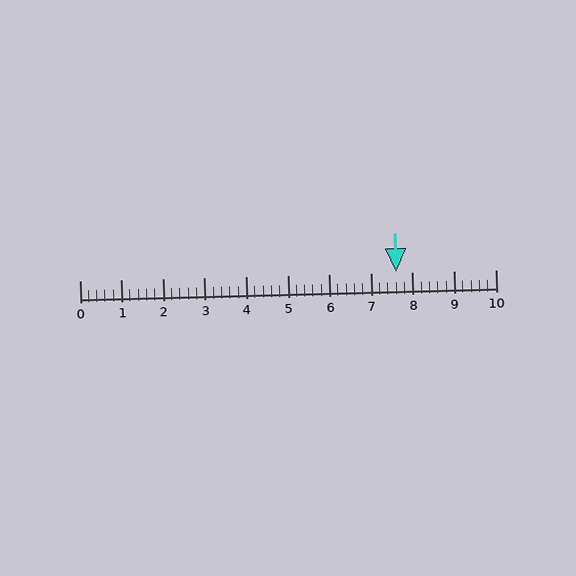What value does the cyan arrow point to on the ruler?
The cyan arrow points to approximately 7.6.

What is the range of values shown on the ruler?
The ruler shows values from 0 to 10.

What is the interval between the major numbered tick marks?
The major tick marks are spaced 1 units apart.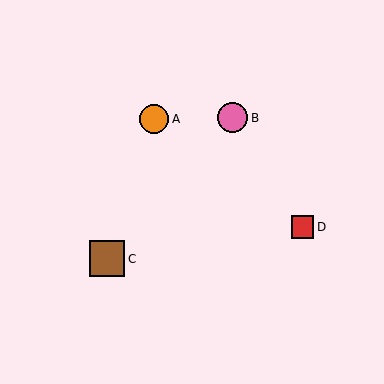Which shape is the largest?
The brown square (labeled C) is the largest.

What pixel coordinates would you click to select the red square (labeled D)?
Click at (302, 227) to select the red square D.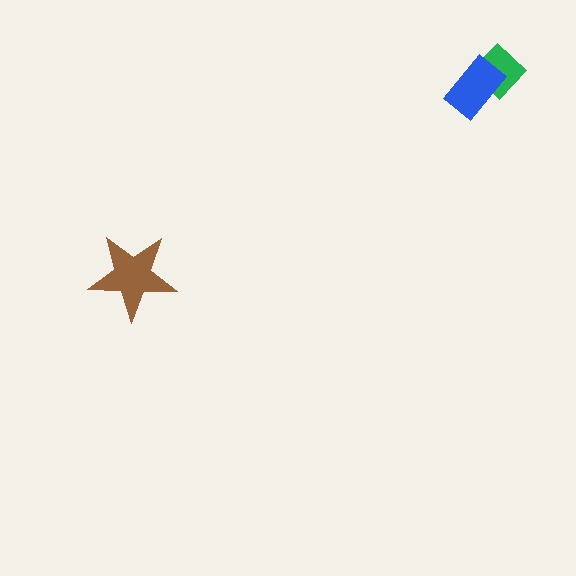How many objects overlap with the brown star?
0 objects overlap with the brown star.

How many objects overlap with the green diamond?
1 object overlaps with the green diamond.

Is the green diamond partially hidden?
Yes, it is partially covered by another shape.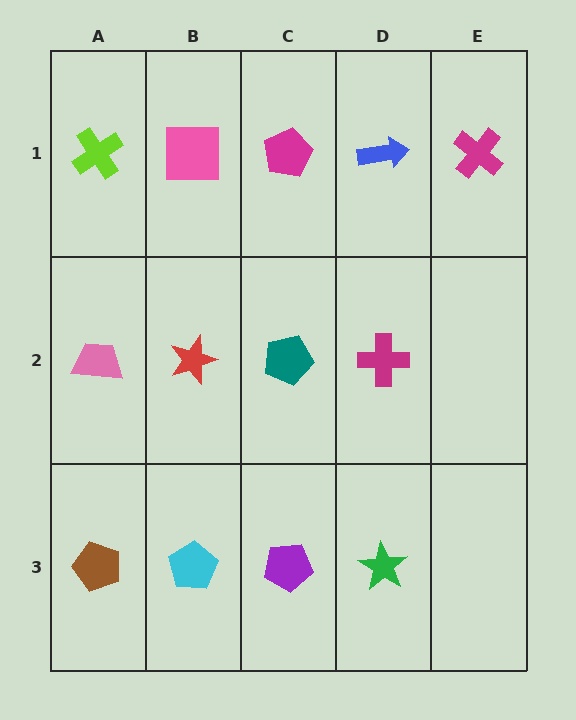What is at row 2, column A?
A pink trapezoid.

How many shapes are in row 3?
4 shapes.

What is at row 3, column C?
A purple pentagon.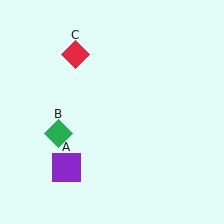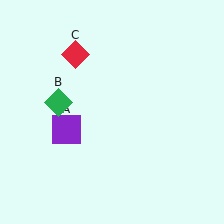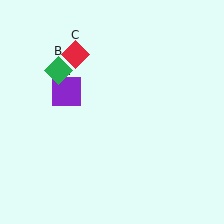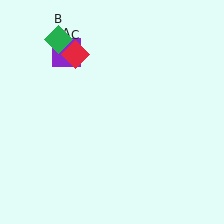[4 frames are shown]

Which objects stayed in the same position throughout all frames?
Red diamond (object C) remained stationary.